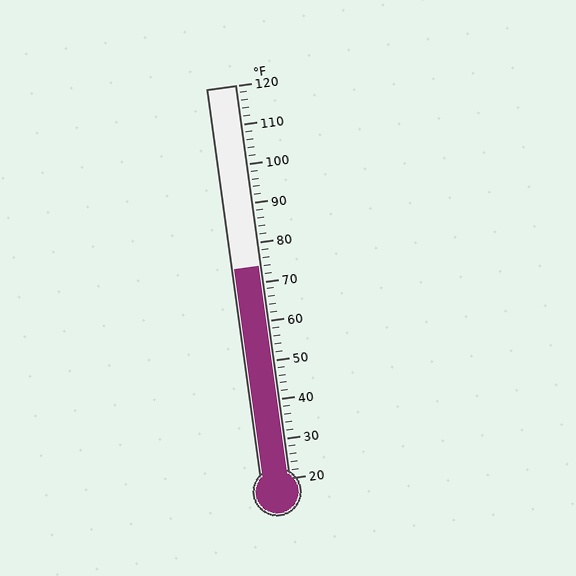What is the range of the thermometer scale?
The thermometer scale ranges from 20°F to 120°F.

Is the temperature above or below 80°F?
The temperature is below 80°F.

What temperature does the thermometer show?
The thermometer shows approximately 74°F.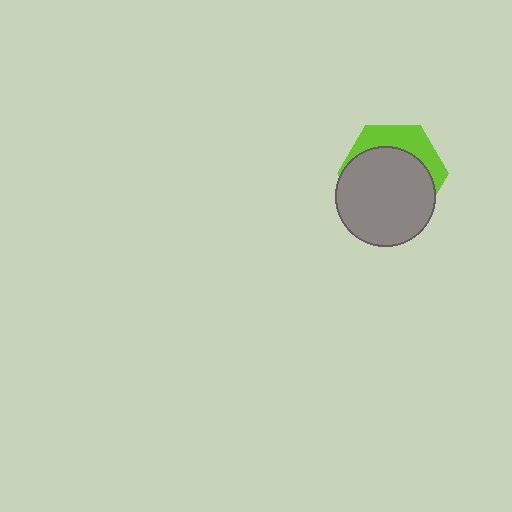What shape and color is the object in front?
The object in front is a gray circle.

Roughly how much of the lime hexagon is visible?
A small part of it is visible (roughly 30%).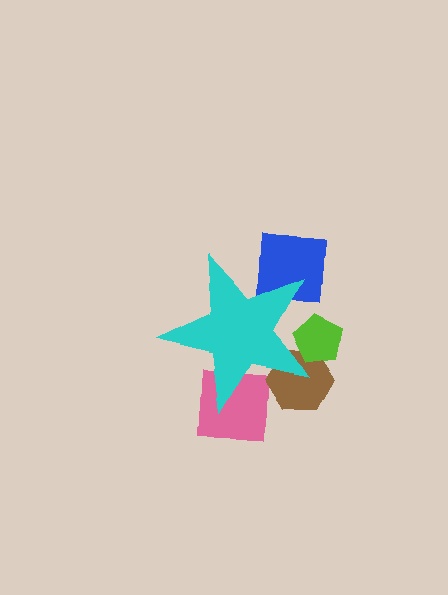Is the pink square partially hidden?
Yes, the pink square is partially hidden behind the cyan star.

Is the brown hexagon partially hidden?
Yes, the brown hexagon is partially hidden behind the cyan star.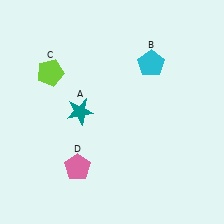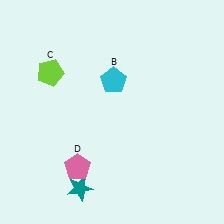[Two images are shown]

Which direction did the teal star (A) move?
The teal star (A) moved down.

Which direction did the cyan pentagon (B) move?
The cyan pentagon (B) moved left.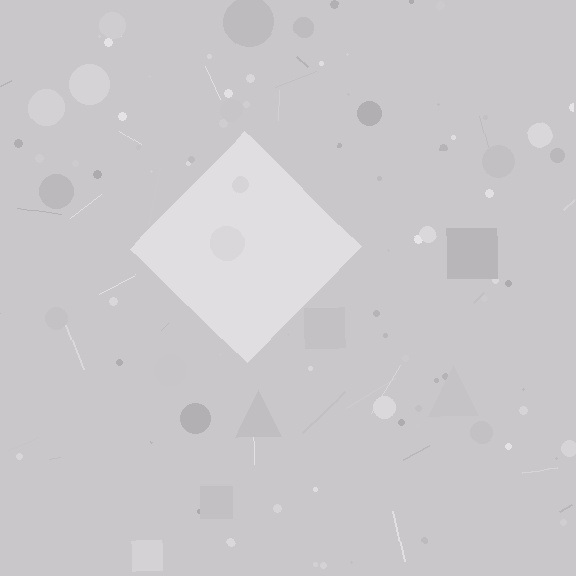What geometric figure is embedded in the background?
A diamond is embedded in the background.